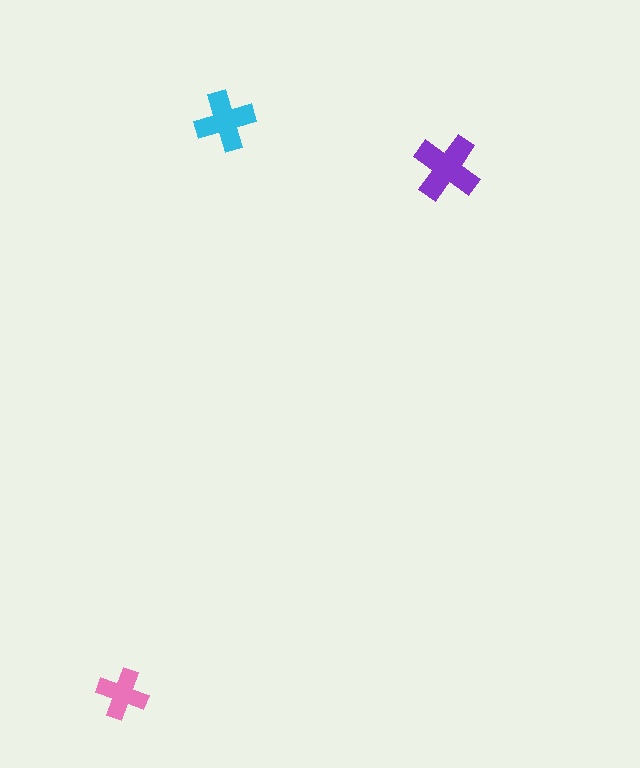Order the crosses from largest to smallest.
the purple one, the cyan one, the pink one.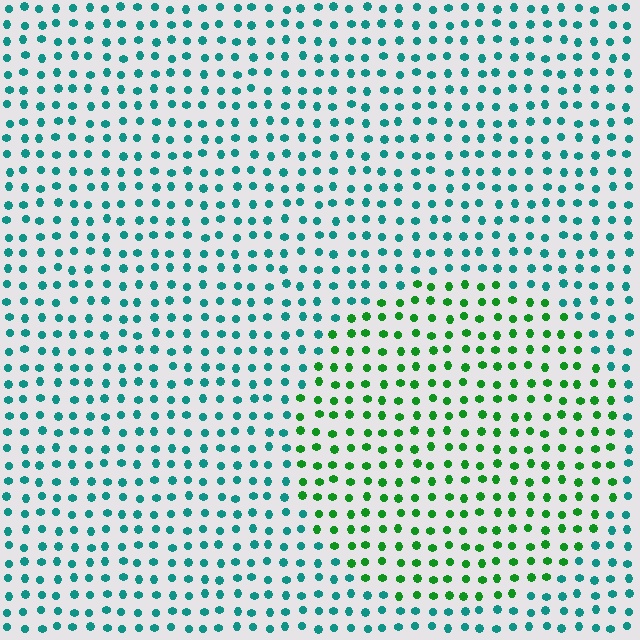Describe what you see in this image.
The image is filled with small teal elements in a uniform arrangement. A circle-shaped region is visible where the elements are tinted to a slightly different hue, forming a subtle color boundary.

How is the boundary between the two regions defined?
The boundary is defined purely by a slight shift in hue (about 48 degrees). Spacing, size, and orientation are identical on both sides.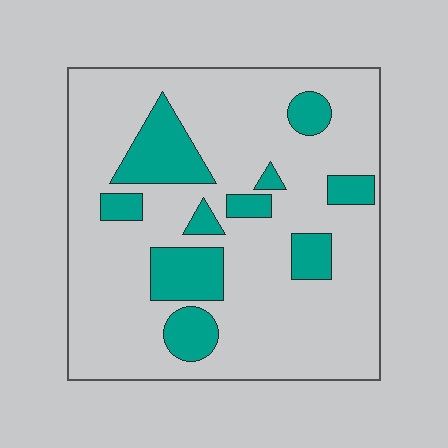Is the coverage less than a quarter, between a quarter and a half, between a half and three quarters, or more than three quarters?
Less than a quarter.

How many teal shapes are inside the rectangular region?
10.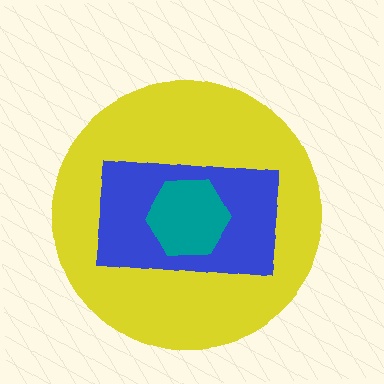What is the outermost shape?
The yellow circle.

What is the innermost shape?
The teal hexagon.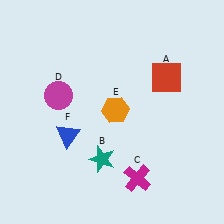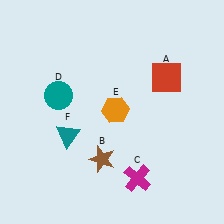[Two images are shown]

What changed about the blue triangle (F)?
In Image 1, F is blue. In Image 2, it changed to teal.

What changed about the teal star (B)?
In Image 1, B is teal. In Image 2, it changed to brown.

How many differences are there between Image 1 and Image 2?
There are 3 differences between the two images.